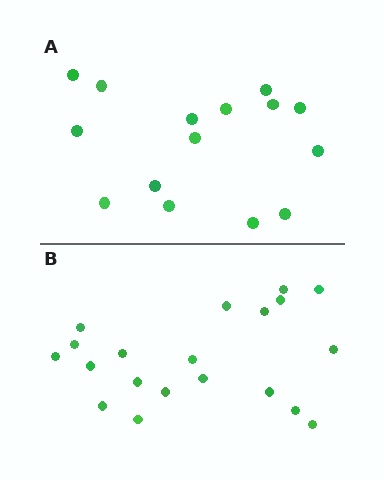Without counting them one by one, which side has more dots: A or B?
Region B (the bottom region) has more dots.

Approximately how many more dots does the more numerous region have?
Region B has about 5 more dots than region A.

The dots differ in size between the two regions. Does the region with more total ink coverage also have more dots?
No. Region A has more total ink coverage because its dots are larger, but region B actually contains more individual dots. Total area can be misleading — the number of items is what matters here.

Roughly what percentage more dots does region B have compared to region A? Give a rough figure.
About 35% more.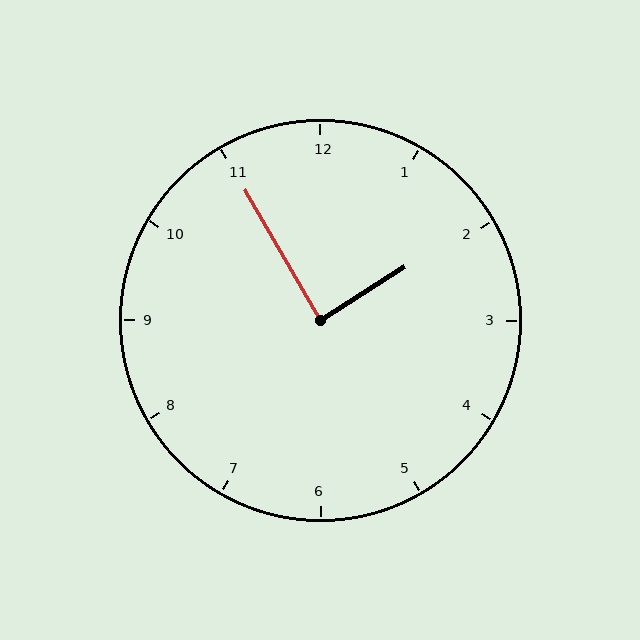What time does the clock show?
1:55.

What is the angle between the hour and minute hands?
Approximately 88 degrees.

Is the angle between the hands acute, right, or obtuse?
It is right.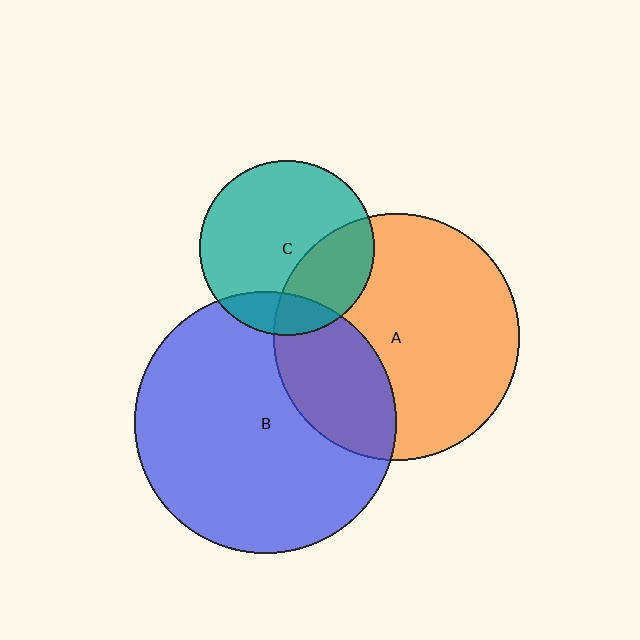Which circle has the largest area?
Circle B (blue).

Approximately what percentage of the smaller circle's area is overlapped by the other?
Approximately 30%.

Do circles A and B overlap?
Yes.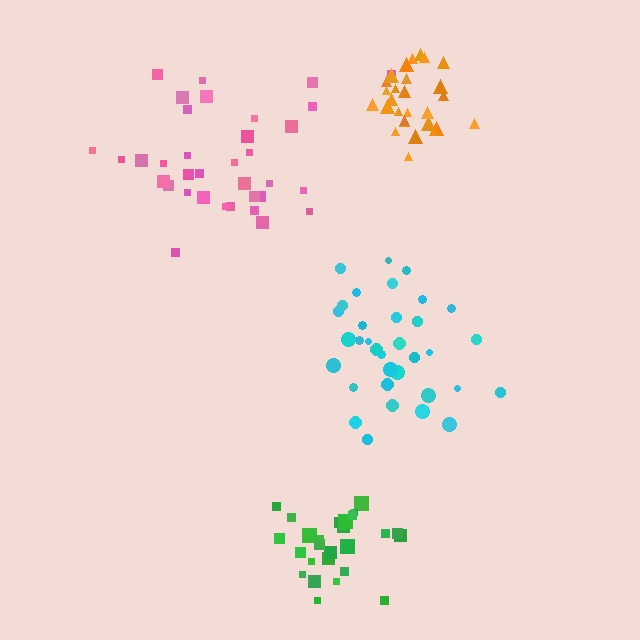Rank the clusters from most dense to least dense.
orange, green, cyan, pink.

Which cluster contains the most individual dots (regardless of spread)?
Pink (35).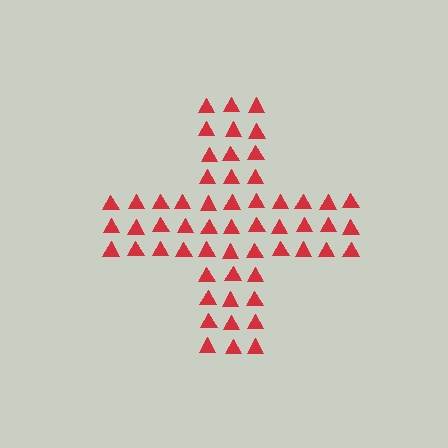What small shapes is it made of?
It is made of small triangles.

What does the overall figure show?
The overall figure shows a cross.